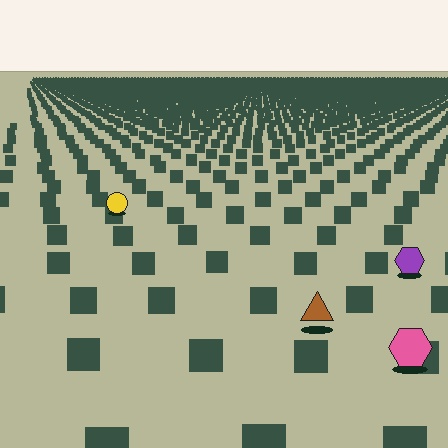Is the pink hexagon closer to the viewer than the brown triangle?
Yes. The pink hexagon is closer — you can tell from the texture gradient: the ground texture is coarser near it.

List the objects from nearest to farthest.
From nearest to farthest: the pink hexagon, the brown triangle, the purple hexagon, the yellow circle.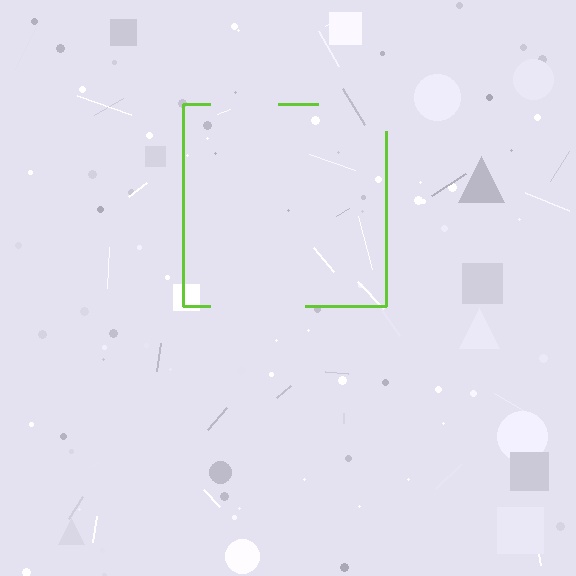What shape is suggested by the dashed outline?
The dashed outline suggests a square.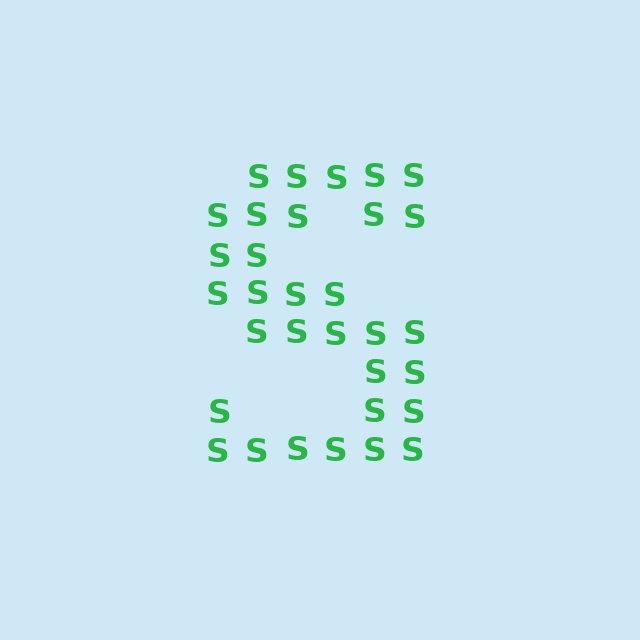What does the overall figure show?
The overall figure shows the letter S.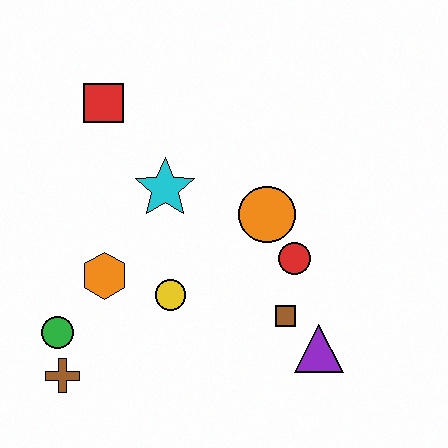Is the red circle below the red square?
Yes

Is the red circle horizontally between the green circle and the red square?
No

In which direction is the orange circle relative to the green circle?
The orange circle is to the right of the green circle.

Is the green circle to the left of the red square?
Yes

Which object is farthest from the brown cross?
The red square is farthest from the brown cross.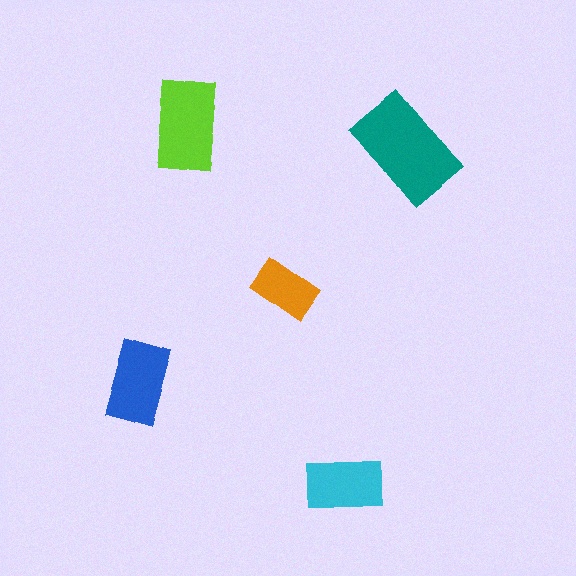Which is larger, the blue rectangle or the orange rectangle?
The blue one.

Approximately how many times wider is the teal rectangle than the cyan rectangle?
About 1.5 times wider.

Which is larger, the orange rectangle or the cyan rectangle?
The cyan one.